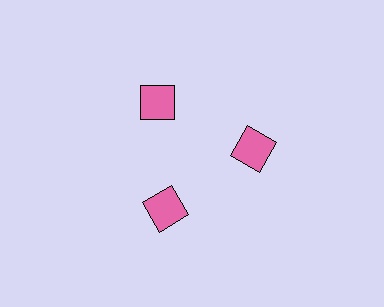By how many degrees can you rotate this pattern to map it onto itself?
The pattern maps onto itself every 120 degrees of rotation.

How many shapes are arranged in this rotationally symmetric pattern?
There are 3 shapes, arranged in 3 groups of 1.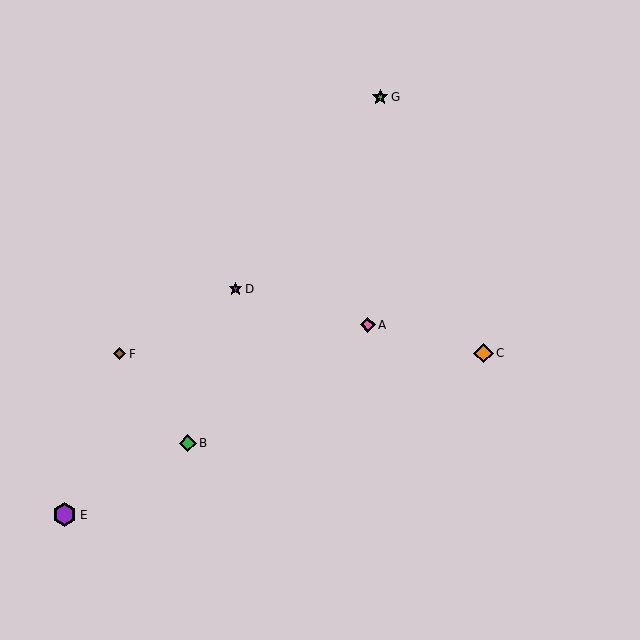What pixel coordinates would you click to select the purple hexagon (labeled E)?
Click at (64, 515) to select the purple hexagon E.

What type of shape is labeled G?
Shape G is a green star.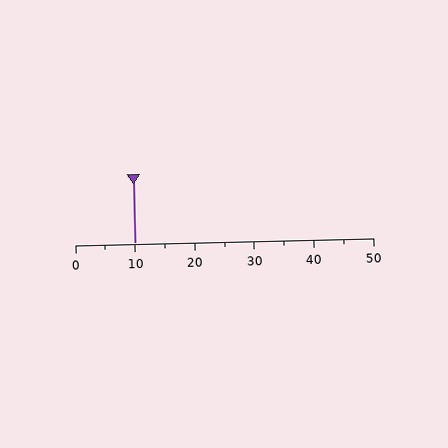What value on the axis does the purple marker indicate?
The marker indicates approximately 10.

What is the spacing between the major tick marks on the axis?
The major ticks are spaced 10 apart.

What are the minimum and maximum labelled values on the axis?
The axis runs from 0 to 50.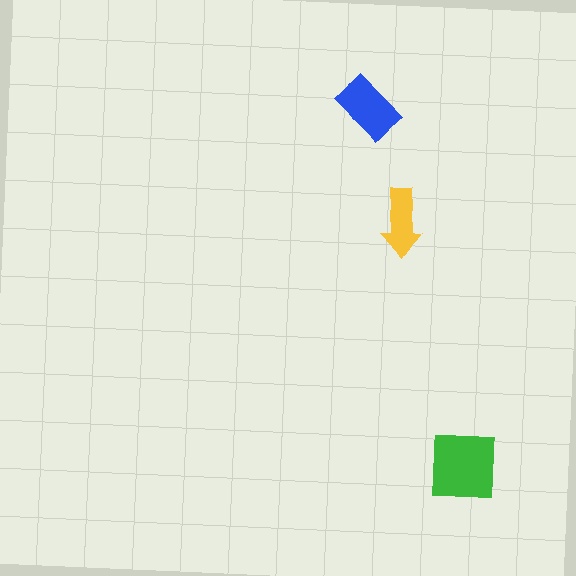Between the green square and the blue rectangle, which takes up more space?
The green square.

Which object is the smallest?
The yellow arrow.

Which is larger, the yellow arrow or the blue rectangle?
The blue rectangle.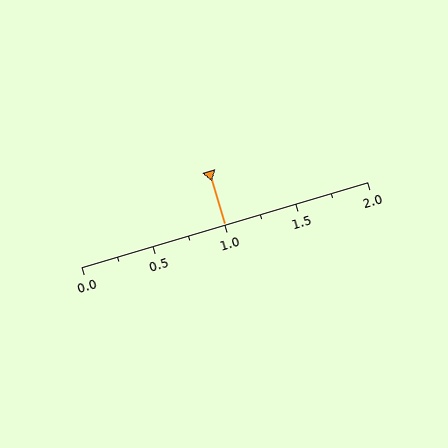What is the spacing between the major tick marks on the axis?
The major ticks are spaced 0.5 apart.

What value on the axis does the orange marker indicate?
The marker indicates approximately 1.